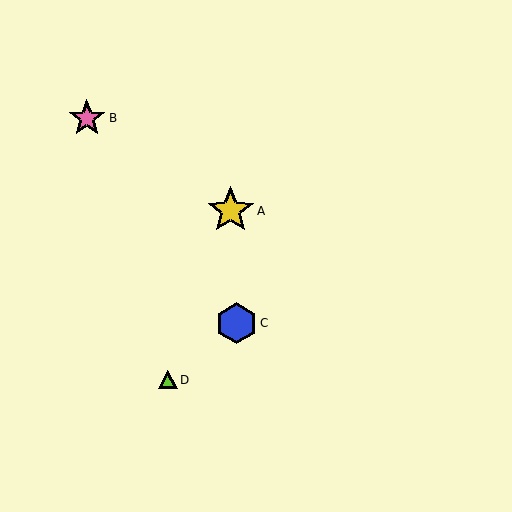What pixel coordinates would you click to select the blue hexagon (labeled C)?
Click at (237, 323) to select the blue hexagon C.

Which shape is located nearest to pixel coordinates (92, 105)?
The pink star (labeled B) at (87, 118) is nearest to that location.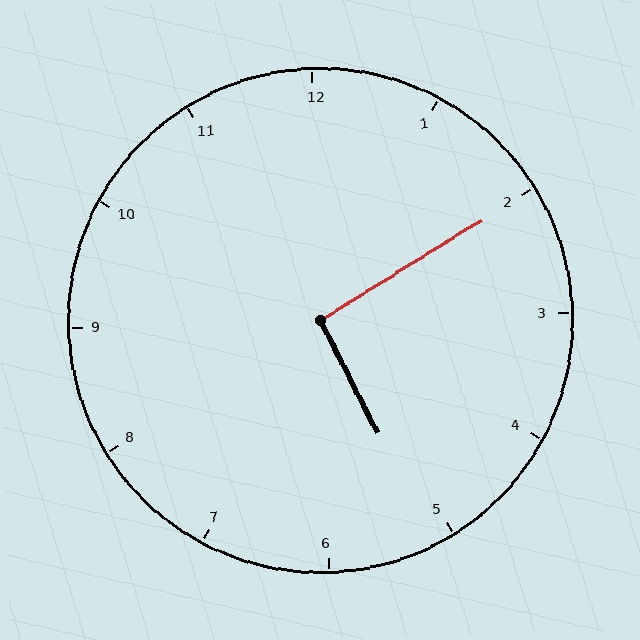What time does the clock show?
5:10.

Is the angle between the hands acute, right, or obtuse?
It is right.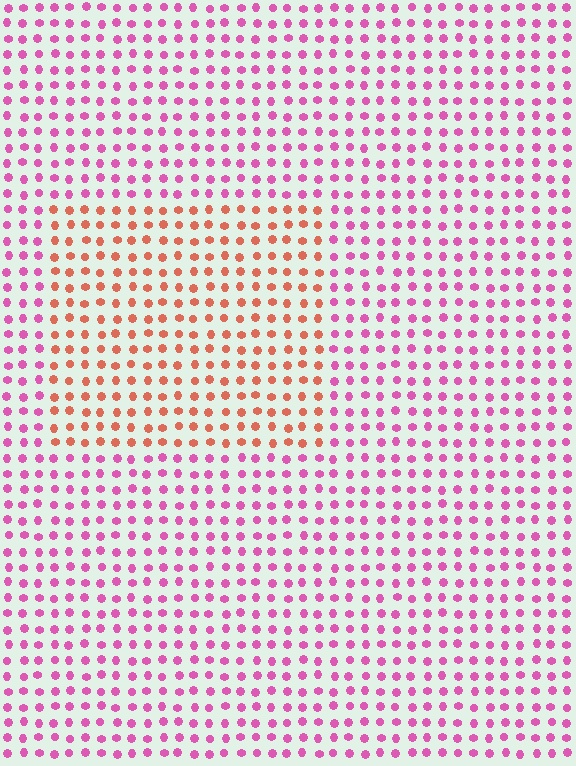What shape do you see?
I see a rectangle.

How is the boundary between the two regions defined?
The boundary is defined purely by a slight shift in hue (about 50 degrees). Spacing, size, and orientation are identical on both sides.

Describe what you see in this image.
The image is filled with small pink elements in a uniform arrangement. A rectangle-shaped region is visible where the elements are tinted to a slightly different hue, forming a subtle color boundary.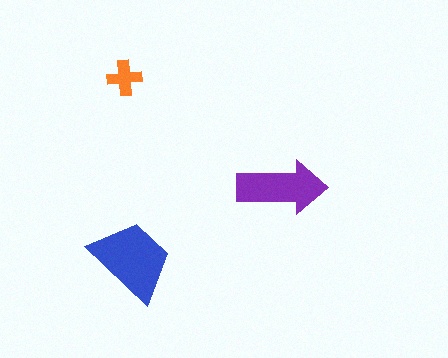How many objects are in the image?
There are 3 objects in the image.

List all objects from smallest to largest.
The orange cross, the purple arrow, the blue trapezoid.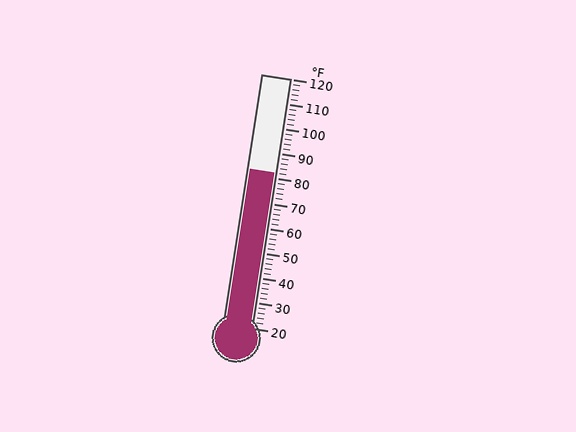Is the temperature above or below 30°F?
The temperature is above 30°F.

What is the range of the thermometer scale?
The thermometer scale ranges from 20°F to 120°F.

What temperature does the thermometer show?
The thermometer shows approximately 82°F.